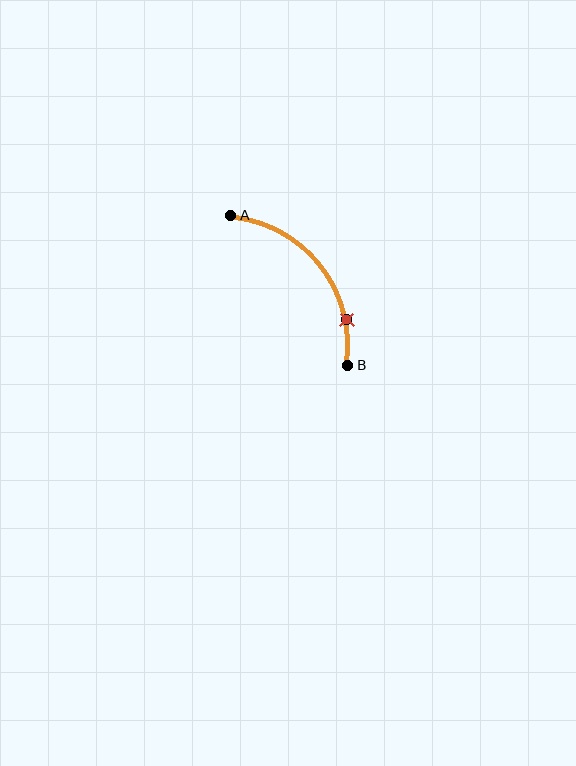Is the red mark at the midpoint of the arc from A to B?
No. The red mark lies on the arc but is closer to endpoint B. The arc midpoint would be at the point on the curve equidistant along the arc from both A and B.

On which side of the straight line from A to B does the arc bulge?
The arc bulges above and to the right of the straight line connecting A and B.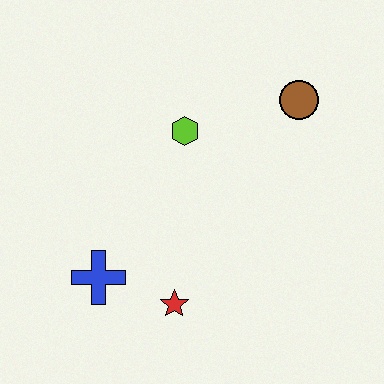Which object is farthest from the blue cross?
The brown circle is farthest from the blue cross.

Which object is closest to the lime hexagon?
The brown circle is closest to the lime hexagon.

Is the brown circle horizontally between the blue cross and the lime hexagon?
No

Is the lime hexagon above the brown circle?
No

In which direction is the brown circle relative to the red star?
The brown circle is above the red star.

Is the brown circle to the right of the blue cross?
Yes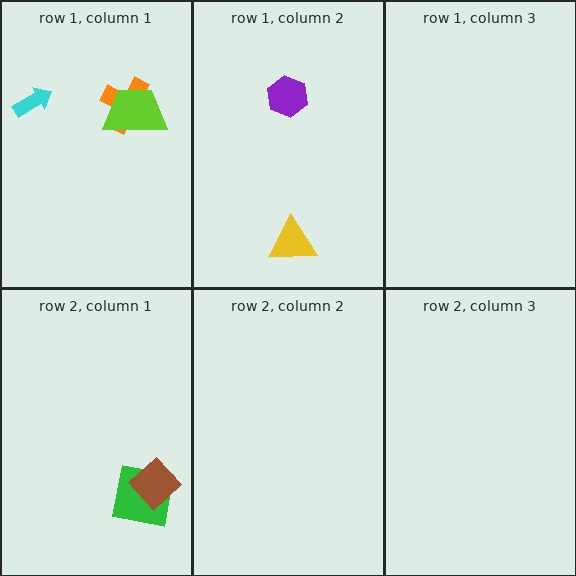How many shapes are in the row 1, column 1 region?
3.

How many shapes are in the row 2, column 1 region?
2.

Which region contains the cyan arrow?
The row 1, column 1 region.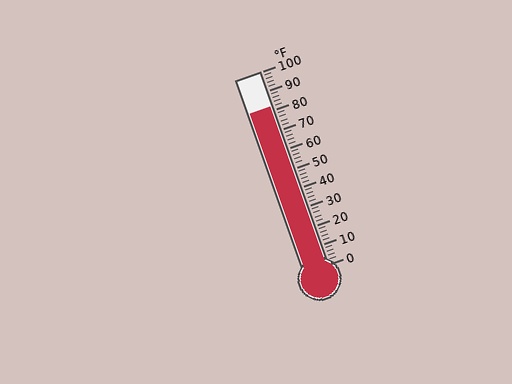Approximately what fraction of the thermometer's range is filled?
The thermometer is filled to approximately 80% of its range.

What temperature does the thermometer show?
The thermometer shows approximately 82°F.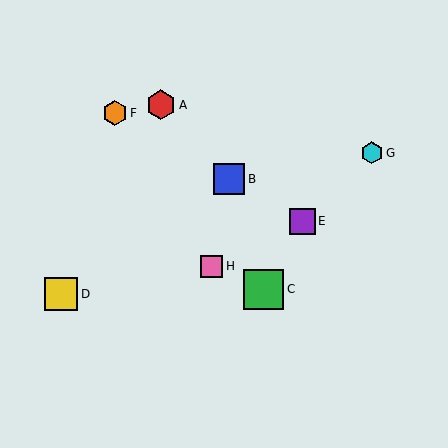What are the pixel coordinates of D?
Object D is at (61, 294).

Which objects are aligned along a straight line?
Objects B, E, F are aligned along a straight line.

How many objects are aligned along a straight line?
3 objects (B, E, F) are aligned along a straight line.